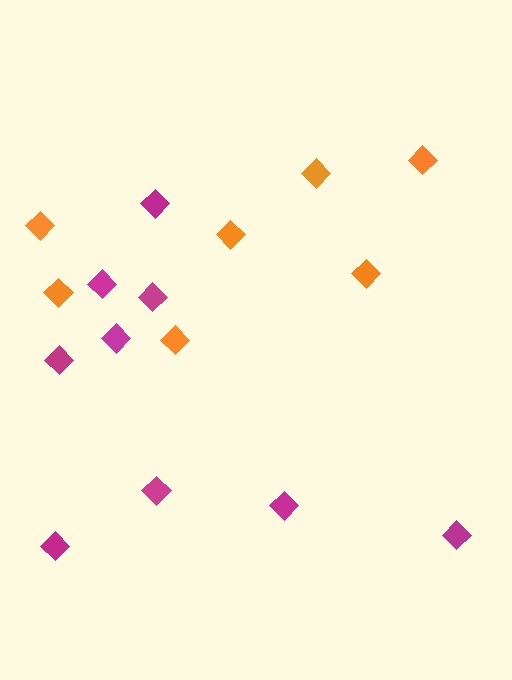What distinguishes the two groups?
There are 2 groups: one group of magenta diamonds (9) and one group of orange diamonds (7).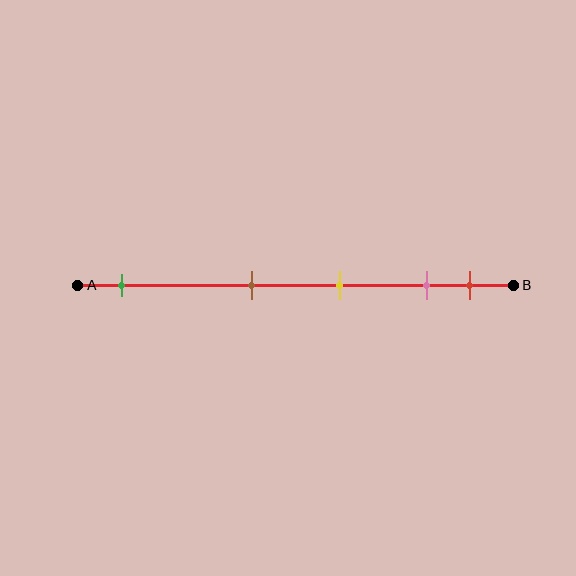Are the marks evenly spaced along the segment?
No, the marks are not evenly spaced.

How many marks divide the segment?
There are 5 marks dividing the segment.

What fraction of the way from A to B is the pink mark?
The pink mark is approximately 80% (0.8) of the way from A to B.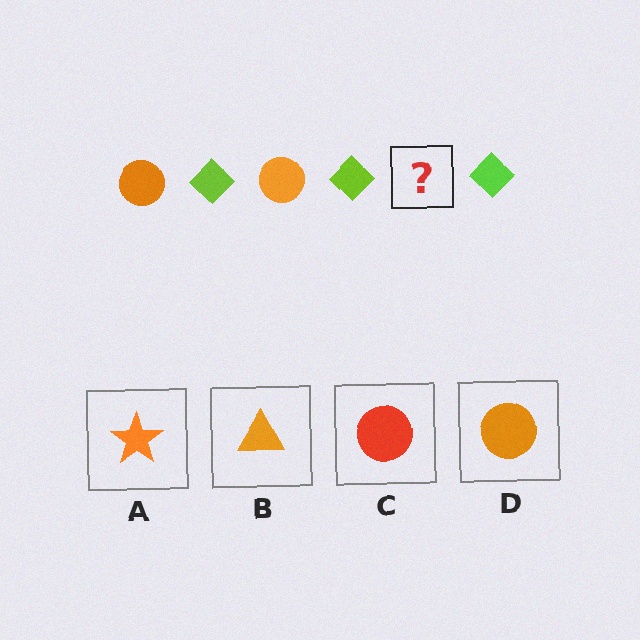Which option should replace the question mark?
Option D.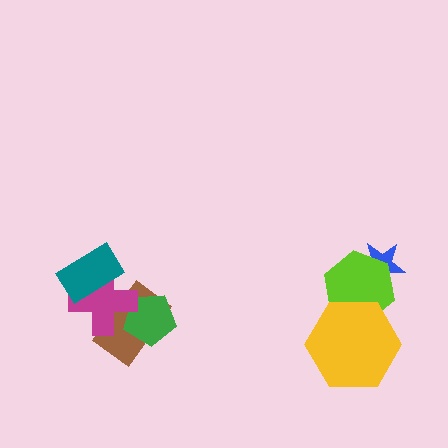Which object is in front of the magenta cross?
The teal rectangle is in front of the magenta cross.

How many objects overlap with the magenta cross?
3 objects overlap with the magenta cross.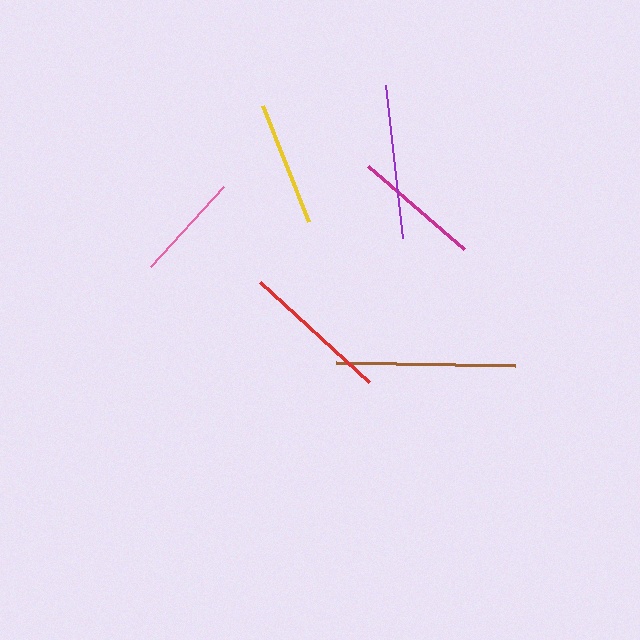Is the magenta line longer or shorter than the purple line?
The purple line is longer than the magenta line.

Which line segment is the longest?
The brown line is the longest at approximately 179 pixels.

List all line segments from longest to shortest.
From longest to shortest: brown, purple, red, magenta, yellow, pink.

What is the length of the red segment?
The red segment is approximately 148 pixels long.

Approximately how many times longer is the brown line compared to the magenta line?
The brown line is approximately 1.4 times the length of the magenta line.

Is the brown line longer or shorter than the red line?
The brown line is longer than the red line.